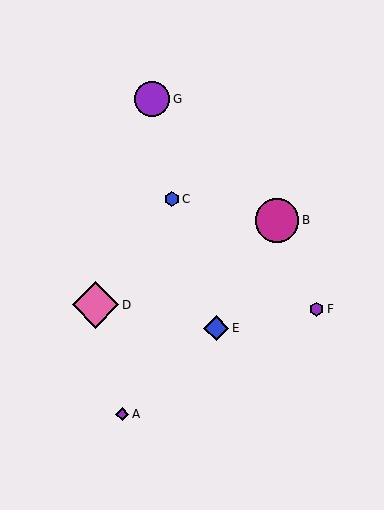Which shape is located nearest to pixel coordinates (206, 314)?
The blue diamond (labeled E) at (216, 328) is nearest to that location.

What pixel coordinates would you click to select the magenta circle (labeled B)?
Click at (277, 220) to select the magenta circle B.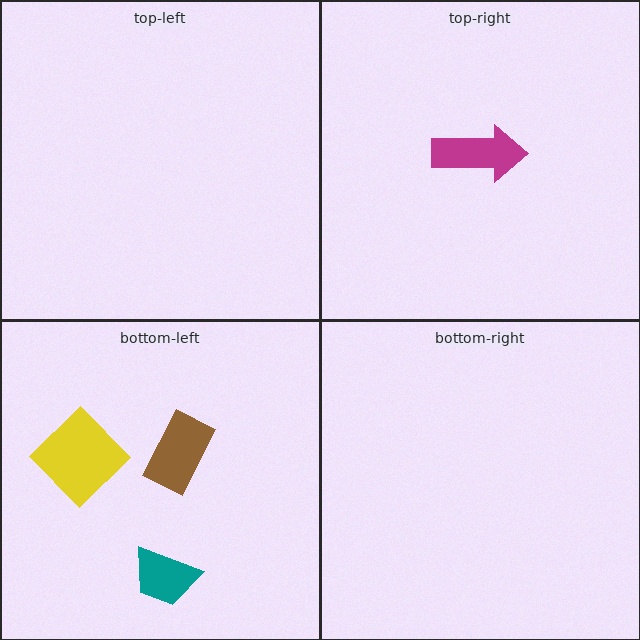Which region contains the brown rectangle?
The bottom-left region.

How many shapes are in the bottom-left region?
3.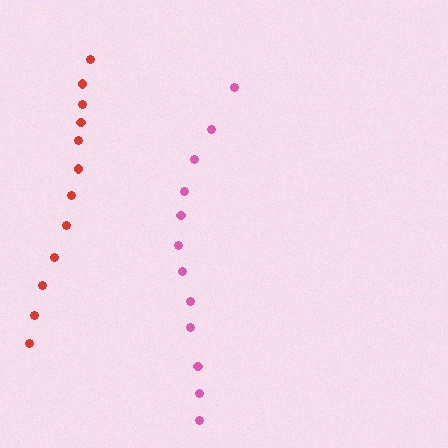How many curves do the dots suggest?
There are 2 distinct paths.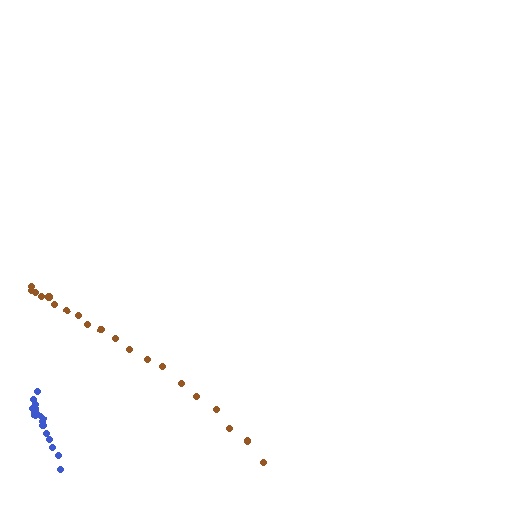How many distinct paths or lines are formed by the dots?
There are 2 distinct paths.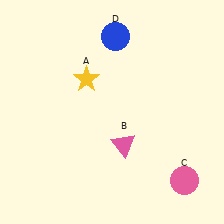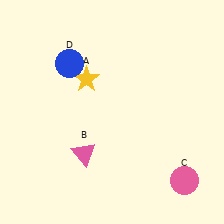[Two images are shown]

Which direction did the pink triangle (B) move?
The pink triangle (B) moved left.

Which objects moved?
The objects that moved are: the pink triangle (B), the blue circle (D).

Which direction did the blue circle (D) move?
The blue circle (D) moved left.